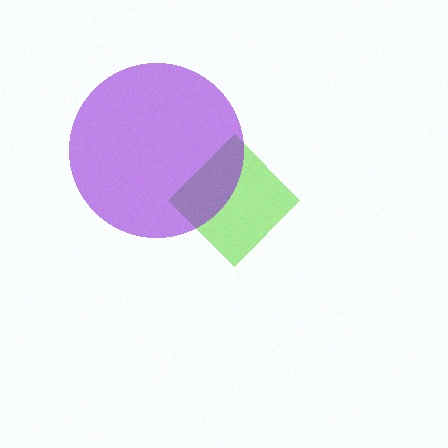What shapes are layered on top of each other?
The layered shapes are: a lime diamond, a purple circle.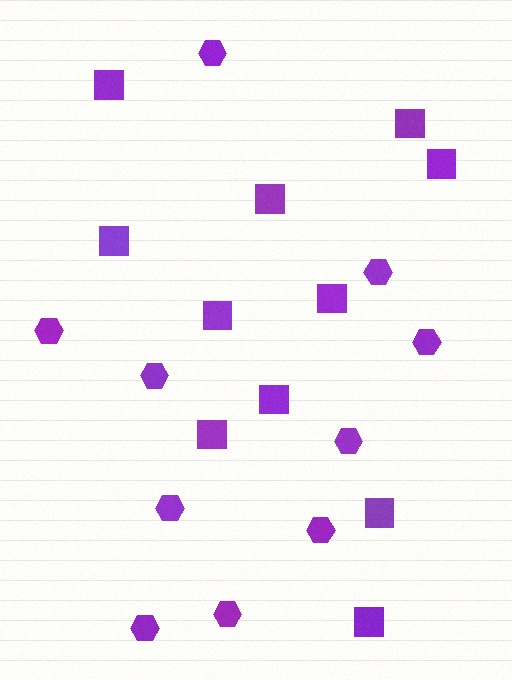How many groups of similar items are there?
There are 2 groups: one group of squares (11) and one group of hexagons (10).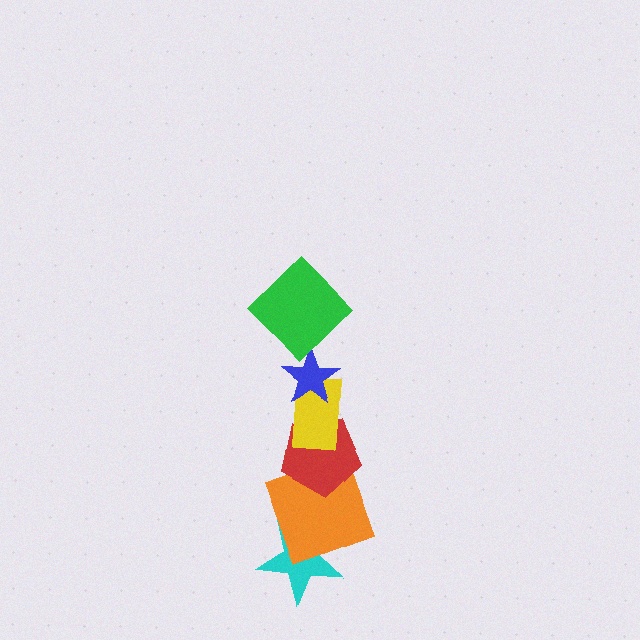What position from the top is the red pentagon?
The red pentagon is 4th from the top.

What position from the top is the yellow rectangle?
The yellow rectangle is 3rd from the top.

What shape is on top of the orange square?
The red pentagon is on top of the orange square.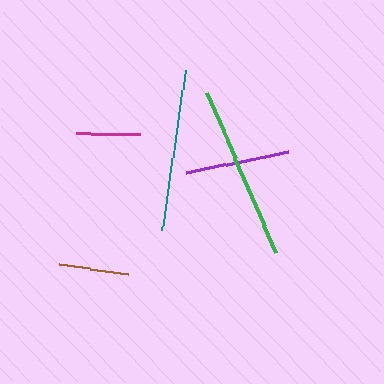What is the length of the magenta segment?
The magenta segment is approximately 64 pixels long.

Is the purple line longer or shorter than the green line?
The green line is longer than the purple line.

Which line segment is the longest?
The green line is the longest at approximately 174 pixels.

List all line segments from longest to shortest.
From longest to shortest: green, teal, purple, brown, magenta.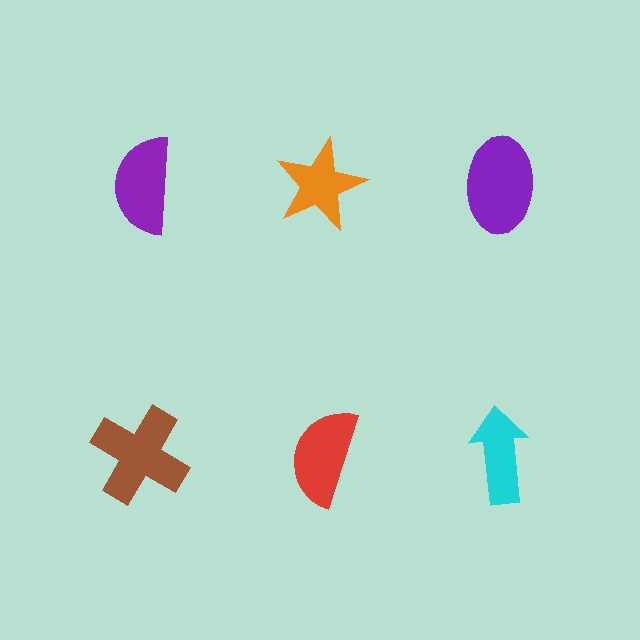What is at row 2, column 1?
A brown cross.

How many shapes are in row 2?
3 shapes.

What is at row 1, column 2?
An orange star.